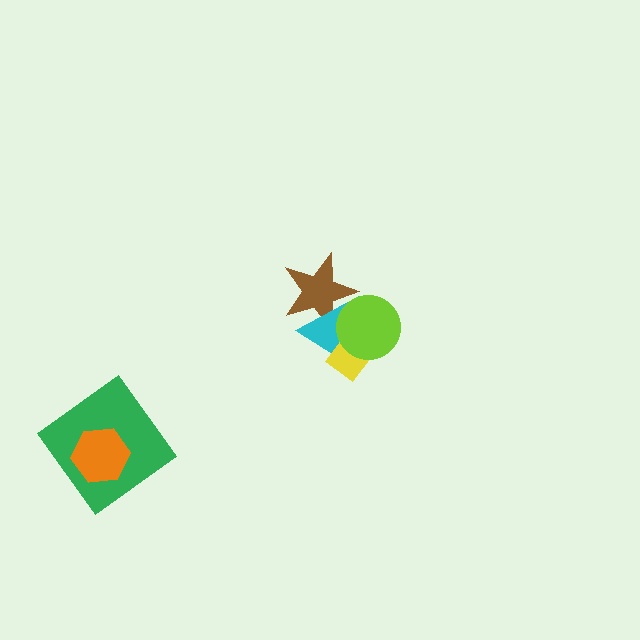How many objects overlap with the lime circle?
3 objects overlap with the lime circle.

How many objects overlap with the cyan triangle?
3 objects overlap with the cyan triangle.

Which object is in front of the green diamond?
The orange hexagon is in front of the green diamond.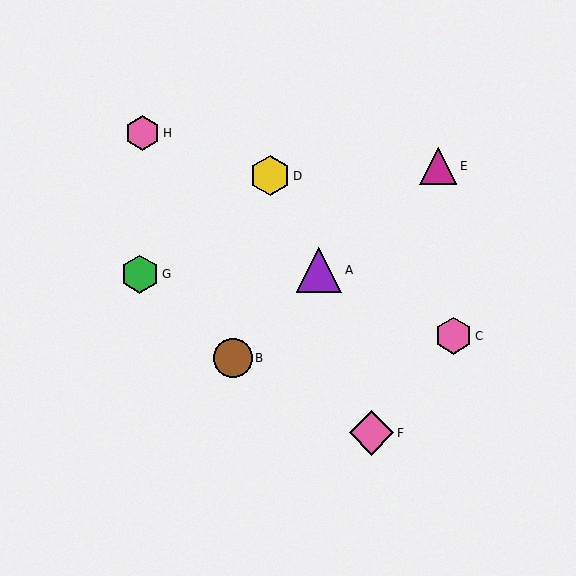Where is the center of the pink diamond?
The center of the pink diamond is at (372, 433).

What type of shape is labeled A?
Shape A is a purple triangle.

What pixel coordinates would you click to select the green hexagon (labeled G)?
Click at (140, 274) to select the green hexagon G.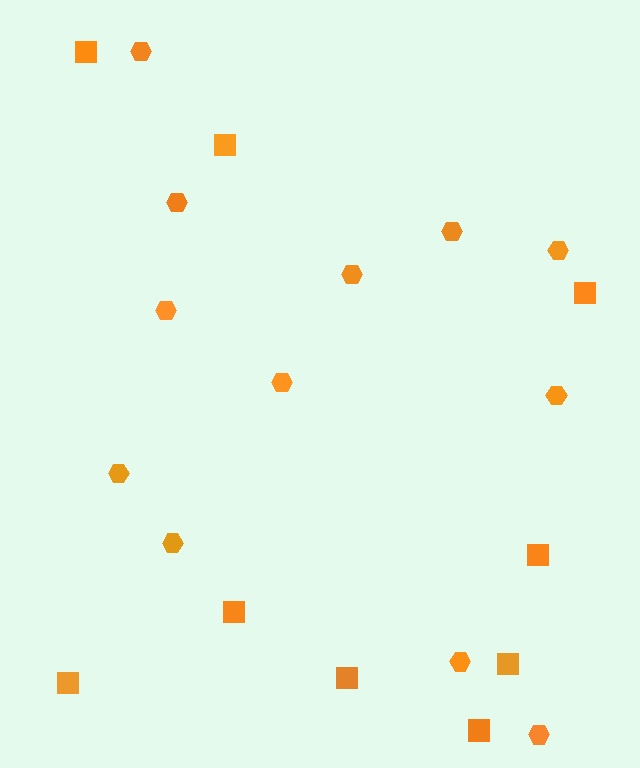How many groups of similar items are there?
There are 2 groups: one group of squares (9) and one group of hexagons (12).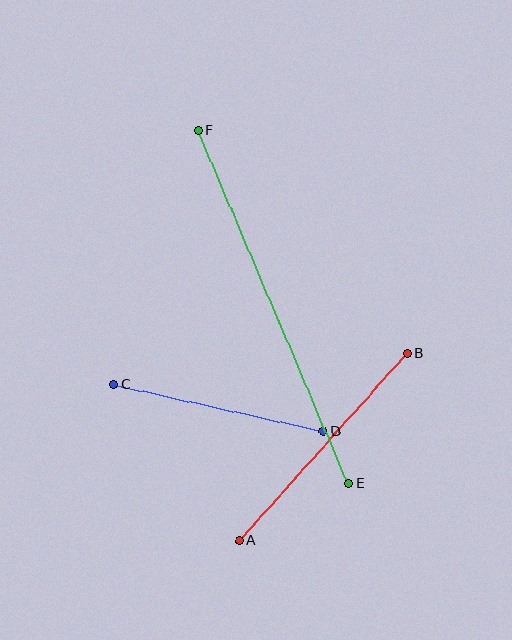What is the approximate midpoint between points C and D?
The midpoint is at approximately (219, 408) pixels.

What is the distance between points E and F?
The distance is approximately 383 pixels.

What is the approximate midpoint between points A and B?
The midpoint is at approximately (323, 447) pixels.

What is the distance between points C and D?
The distance is approximately 214 pixels.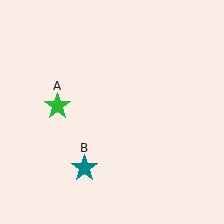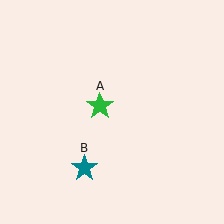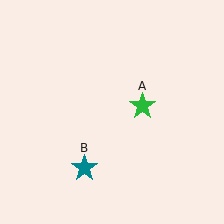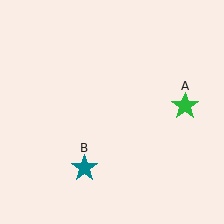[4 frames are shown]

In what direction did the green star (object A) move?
The green star (object A) moved right.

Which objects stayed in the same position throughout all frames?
Teal star (object B) remained stationary.